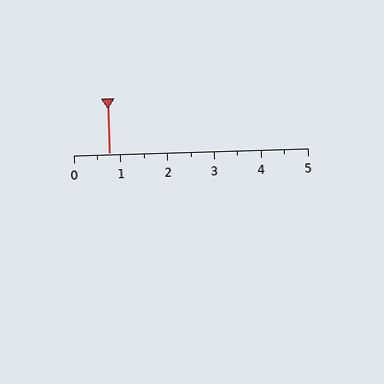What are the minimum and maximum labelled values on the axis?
The axis runs from 0 to 5.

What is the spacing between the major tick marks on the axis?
The major ticks are spaced 1 apart.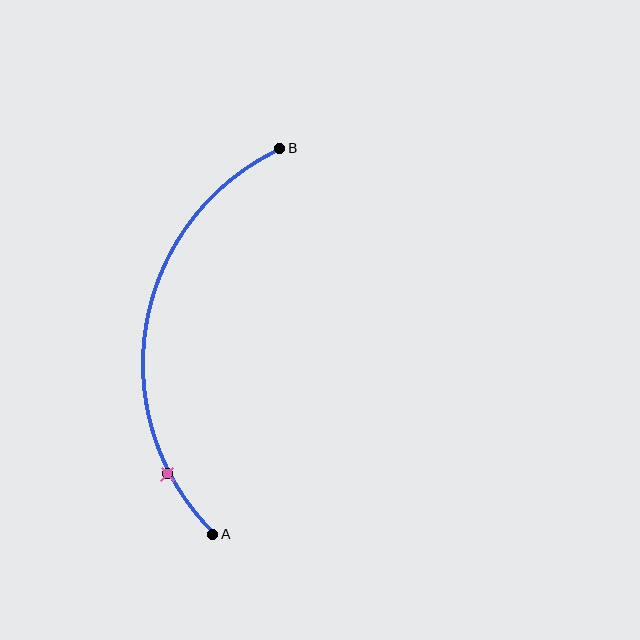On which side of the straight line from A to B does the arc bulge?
The arc bulges to the left of the straight line connecting A and B.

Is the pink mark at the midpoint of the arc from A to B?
No. The pink mark lies on the arc but is closer to endpoint A. The arc midpoint would be at the point on the curve equidistant along the arc from both A and B.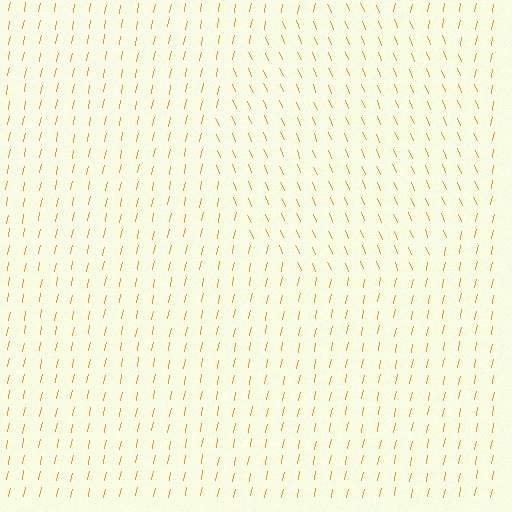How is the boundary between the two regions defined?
The boundary is defined purely by a change in line orientation (approximately 34 degrees difference). All lines are the same color and thickness.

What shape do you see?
I see a circle.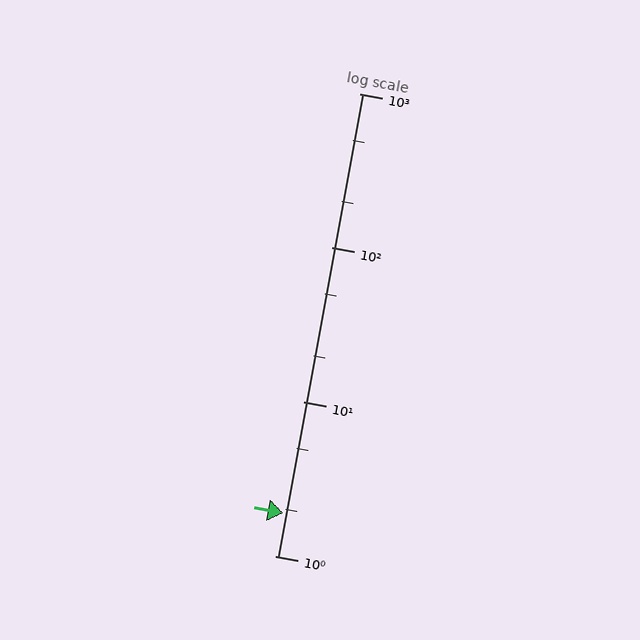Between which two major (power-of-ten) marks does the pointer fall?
The pointer is between 1 and 10.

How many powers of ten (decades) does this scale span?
The scale spans 3 decades, from 1 to 1000.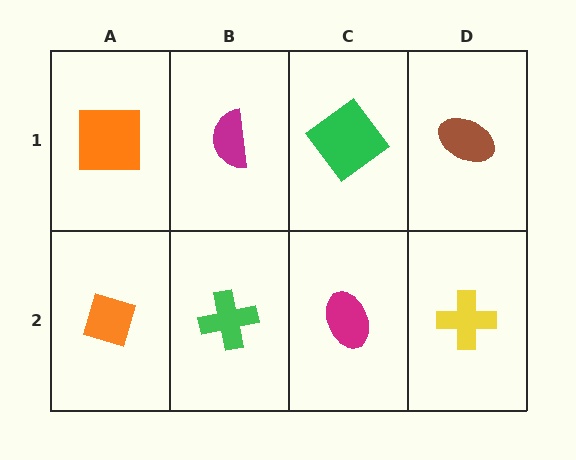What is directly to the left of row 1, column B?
An orange square.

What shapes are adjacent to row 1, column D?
A yellow cross (row 2, column D), a green diamond (row 1, column C).